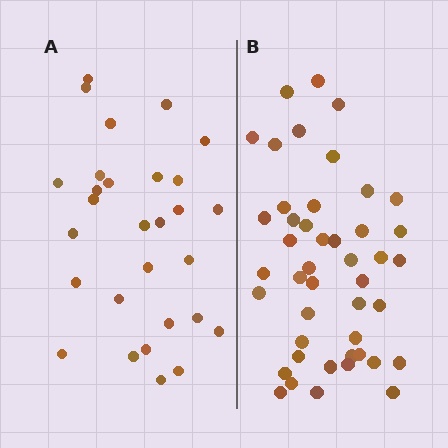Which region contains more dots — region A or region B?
Region B (the right region) has more dots.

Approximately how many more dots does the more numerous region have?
Region B has approximately 15 more dots than region A.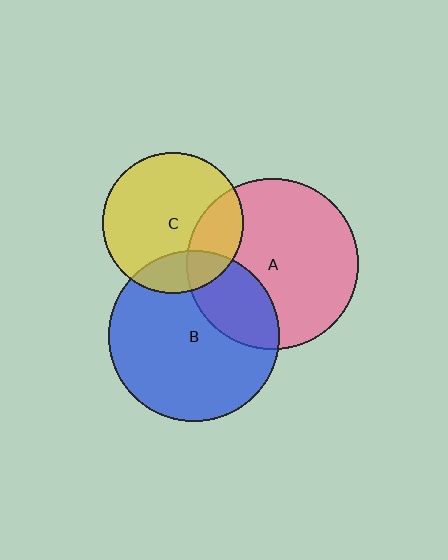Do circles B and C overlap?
Yes.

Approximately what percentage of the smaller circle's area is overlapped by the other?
Approximately 20%.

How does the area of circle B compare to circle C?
Approximately 1.5 times.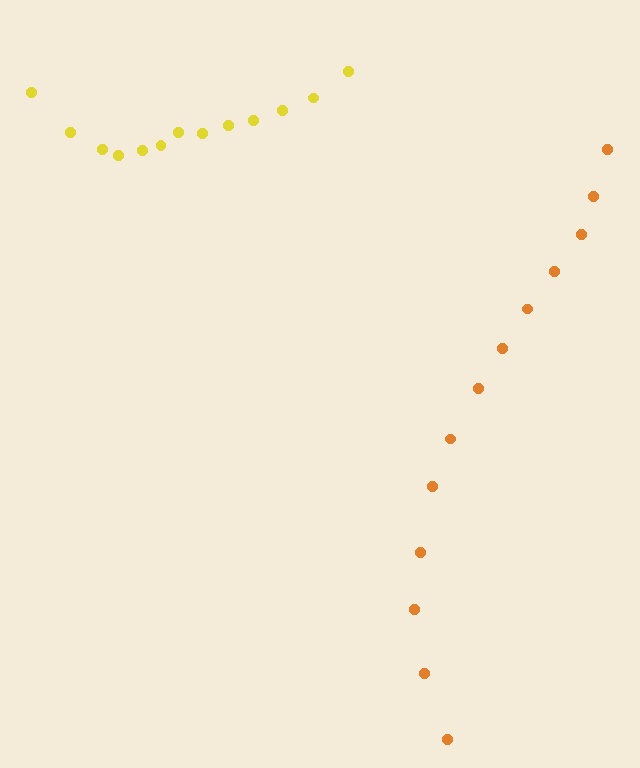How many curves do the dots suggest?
There are 2 distinct paths.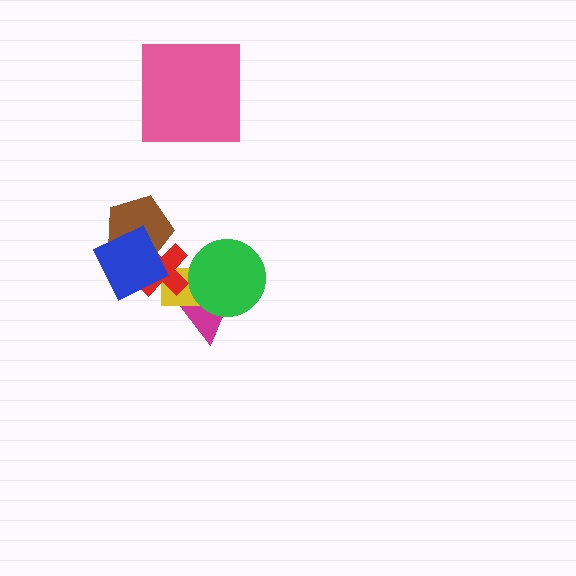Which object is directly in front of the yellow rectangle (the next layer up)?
The green circle is directly in front of the yellow rectangle.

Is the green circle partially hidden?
No, no other shape covers it.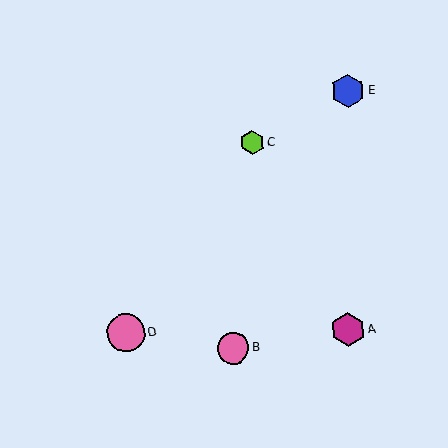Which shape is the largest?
The pink circle (labeled D) is the largest.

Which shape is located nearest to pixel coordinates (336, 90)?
The blue hexagon (labeled E) at (348, 91) is nearest to that location.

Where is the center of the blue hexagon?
The center of the blue hexagon is at (348, 91).